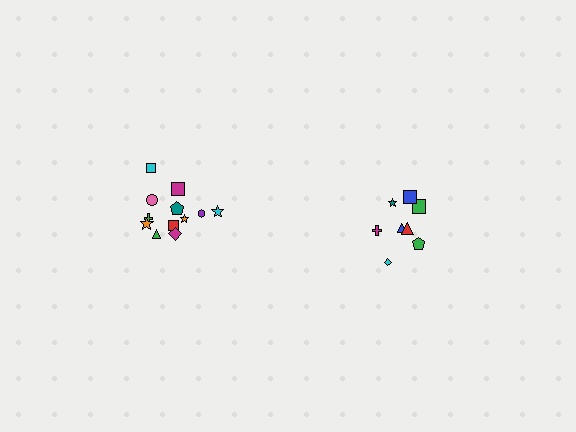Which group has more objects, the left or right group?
The left group.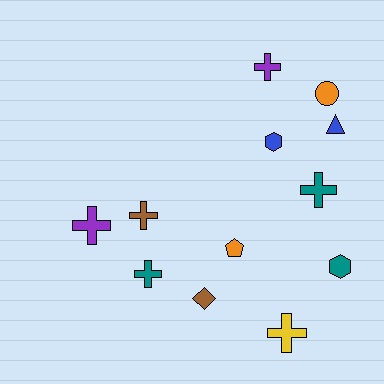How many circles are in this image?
There is 1 circle.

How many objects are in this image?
There are 12 objects.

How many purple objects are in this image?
There are 2 purple objects.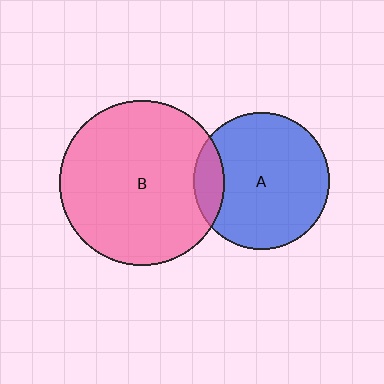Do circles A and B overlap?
Yes.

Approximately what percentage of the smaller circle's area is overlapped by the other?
Approximately 15%.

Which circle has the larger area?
Circle B (pink).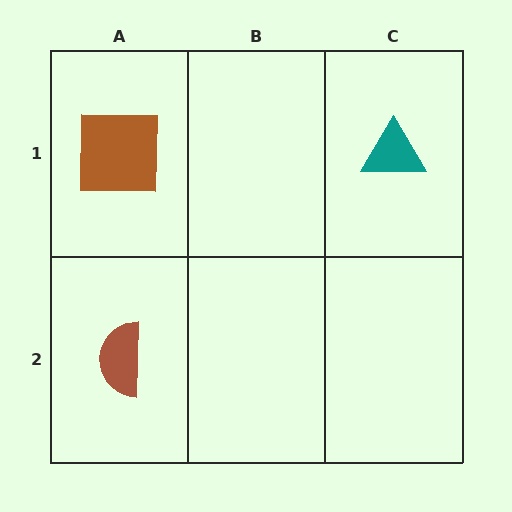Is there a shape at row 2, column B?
No, that cell is empty.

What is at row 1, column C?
A teal triangle.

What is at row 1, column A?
A brown square.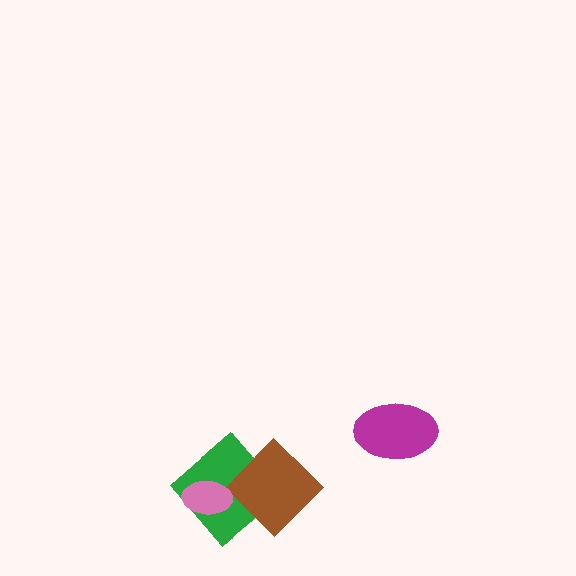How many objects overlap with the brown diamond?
1 object overlaps with the brown diamond.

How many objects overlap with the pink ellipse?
1 object overlaps with the pink ellipse.